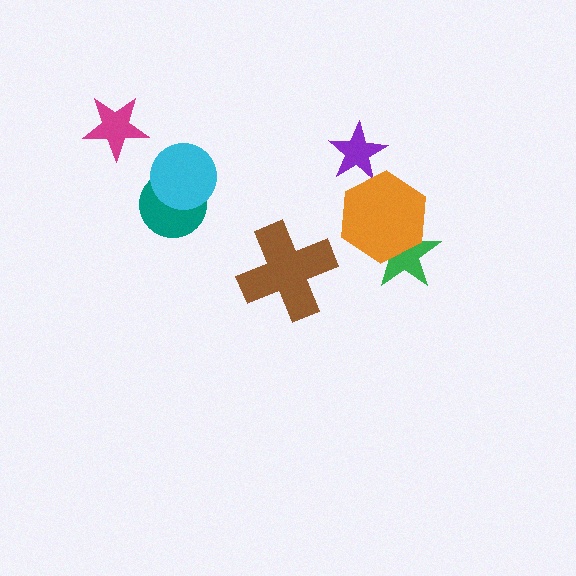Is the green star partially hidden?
Yes, it is partially covered by another shape.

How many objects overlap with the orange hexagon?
2 objects overlap with the orange hexagon.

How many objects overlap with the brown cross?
0 objects overlap with the brown cross.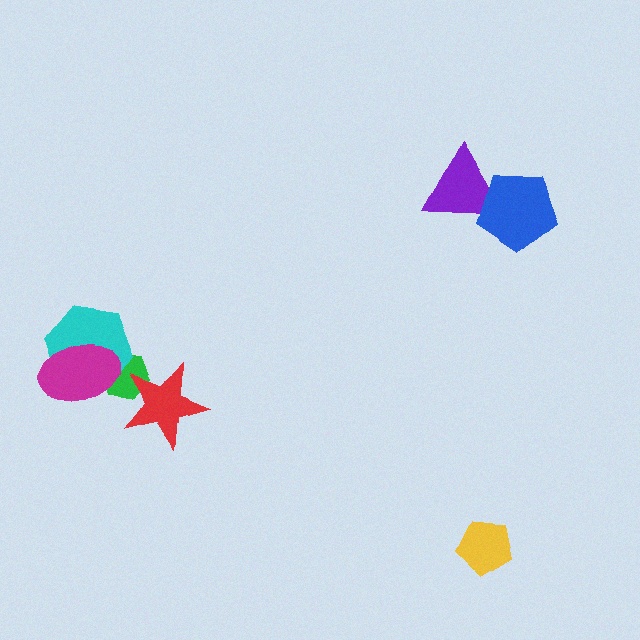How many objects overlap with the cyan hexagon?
2 objects overlap with the cyan hexagon.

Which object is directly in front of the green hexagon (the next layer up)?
The cyan hexagon is directly in front of the green hexagon.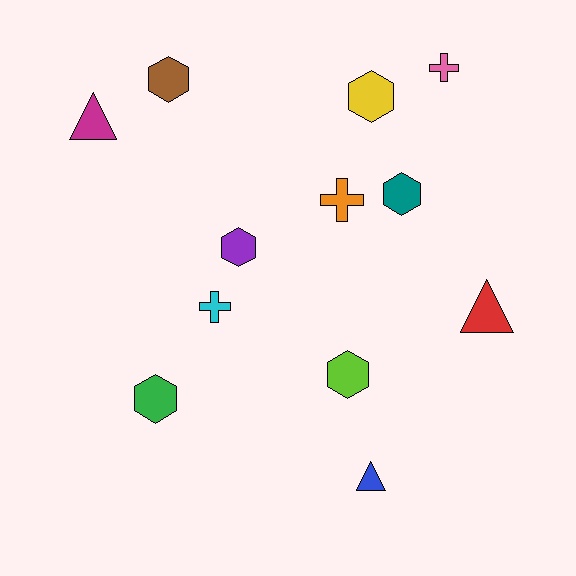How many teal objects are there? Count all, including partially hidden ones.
There is 1 teal object.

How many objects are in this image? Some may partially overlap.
There are 12 objects.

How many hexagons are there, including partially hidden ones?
There are 6 hexagons.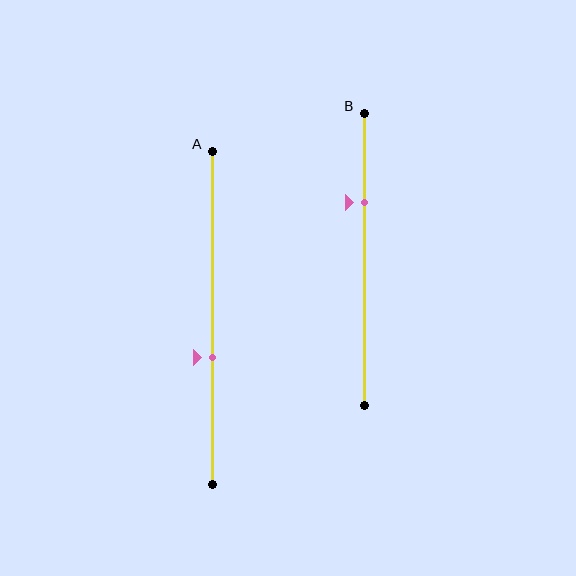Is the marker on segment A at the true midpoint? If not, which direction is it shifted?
No, the marker on segment A is shifted downward by about 12% of the segment length.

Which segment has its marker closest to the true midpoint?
Segment A has its marker closest to the true midpoint.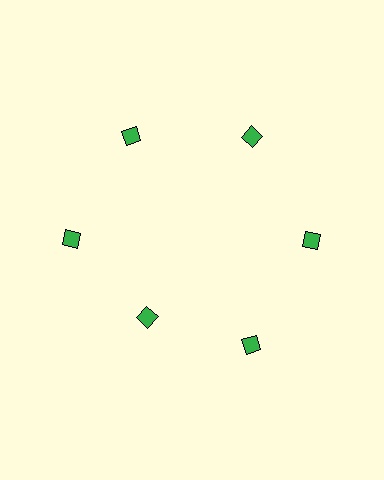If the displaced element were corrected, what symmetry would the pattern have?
It would have 6-fold rotational symmetry — the pattern would map onto itself every 60 degrees.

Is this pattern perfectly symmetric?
No. The 6 green diamonds are arranged in a ring, but one element near the 7 o'clock position is pulled inward toward the center, breaking the 6-fold rotational symmetry.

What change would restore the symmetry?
The symmetry would be restored by moving it outward, back onto the ring so that all 6 diamonds sit at equal angles and equal distance from the center.